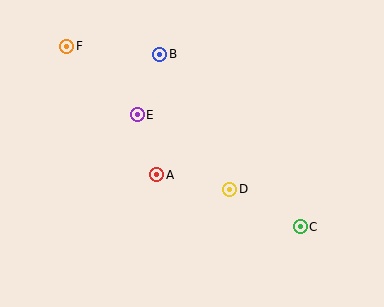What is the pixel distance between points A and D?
The distance between A and D is 75 pixels.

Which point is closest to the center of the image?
Point A at (157, 175) is closest to the center.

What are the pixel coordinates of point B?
Point B is at (160, 54).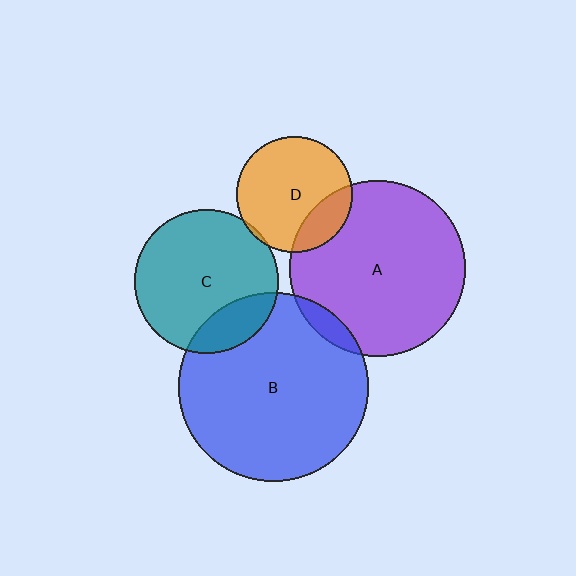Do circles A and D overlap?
Yes.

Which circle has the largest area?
Circle B (blue).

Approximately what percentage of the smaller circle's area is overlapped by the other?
Approximately 20%.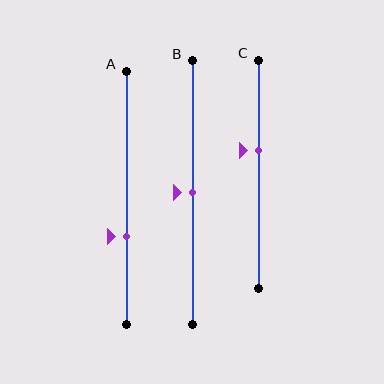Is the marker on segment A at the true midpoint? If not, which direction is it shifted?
No, the marker on segment A is shifted downward by about 15% of the segment length.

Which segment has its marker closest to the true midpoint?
Segment B has its marker closest to the true midpoint.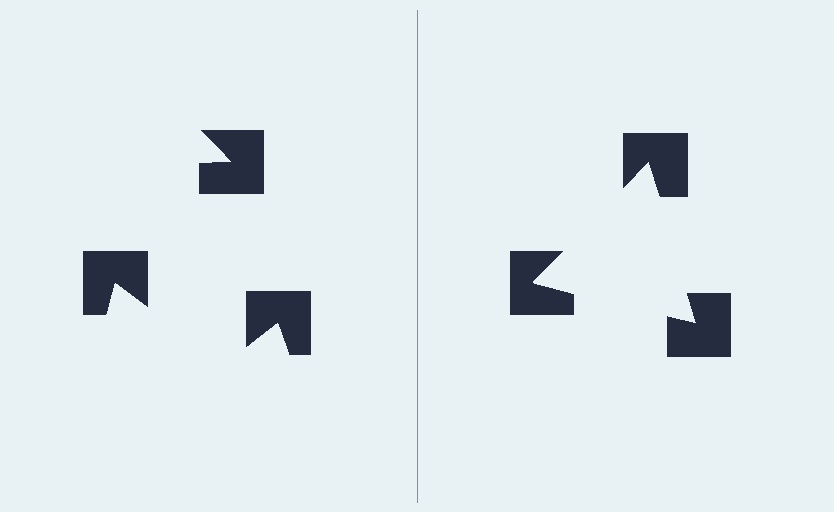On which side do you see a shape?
An illusory triangle appears on the right side. On the left side the wedge cuts are rotated, so no coherent shape forms.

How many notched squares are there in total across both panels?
6 — 3 on each side.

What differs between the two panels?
The notched squares are positioned identically on both sides; only the wedge orientations differ. On the right they align to a triangle; on the left they are misaligned.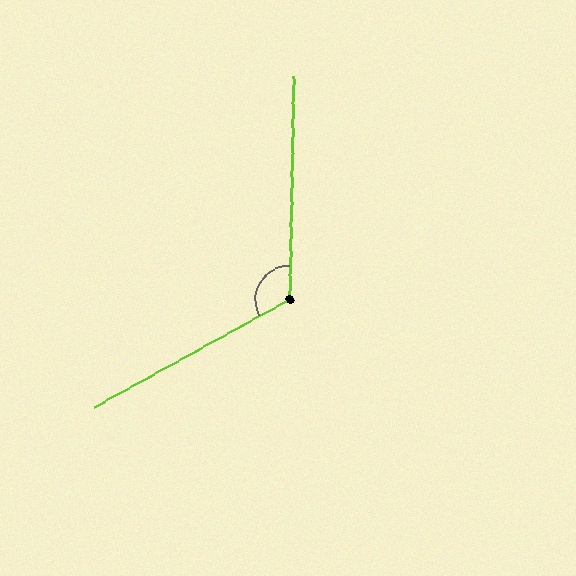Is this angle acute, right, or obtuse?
It is obtuse.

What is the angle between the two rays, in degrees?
Approximately 120 degrees.